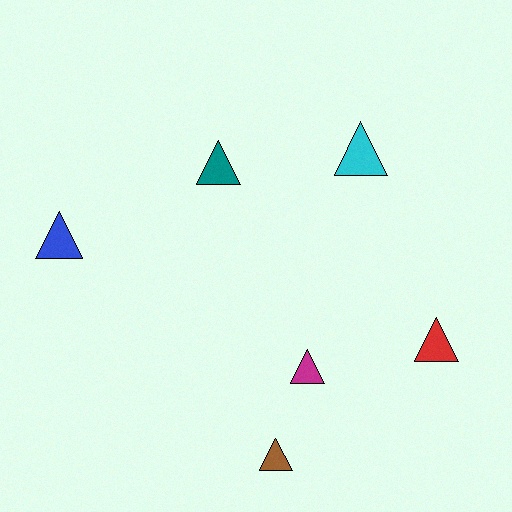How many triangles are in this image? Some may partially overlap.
There are 6 triangles.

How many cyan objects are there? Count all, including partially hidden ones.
There is 1 cyan object.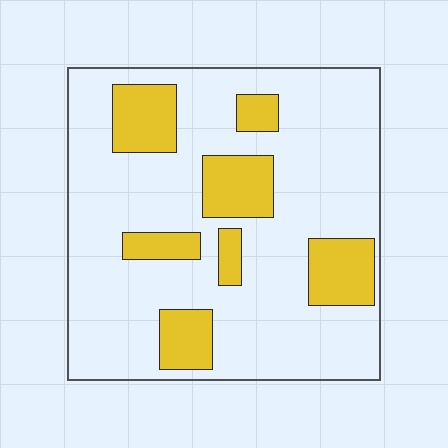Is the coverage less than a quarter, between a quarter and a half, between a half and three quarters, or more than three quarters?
Less than a quarter.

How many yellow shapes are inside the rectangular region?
7.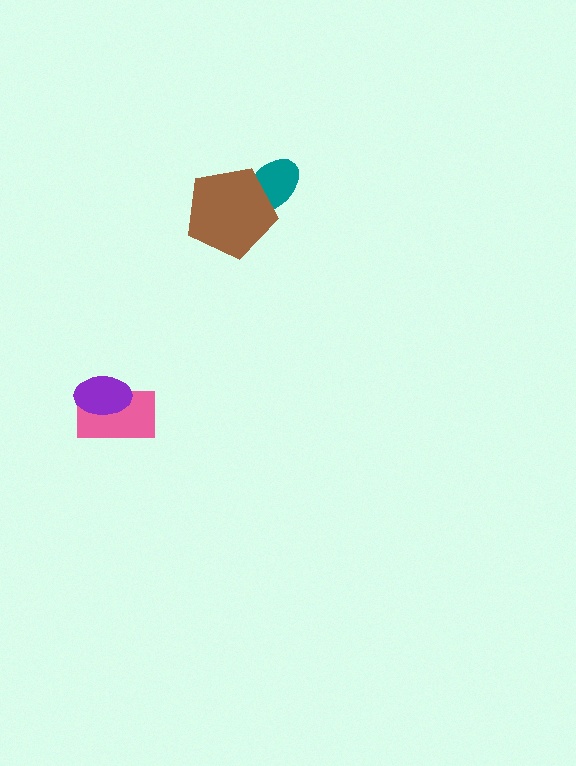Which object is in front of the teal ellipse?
The brown pentagon is in front of the teal ellipse.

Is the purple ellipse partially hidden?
No, no other shape covers it.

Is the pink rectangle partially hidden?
Yes, it is partially covered by another shape.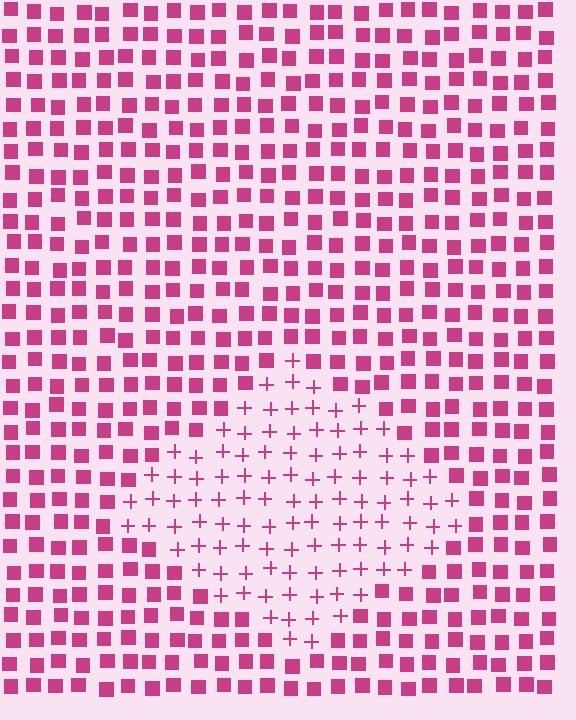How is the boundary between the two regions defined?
The boundary is defined by a change in element shape: plus signs inside vs. squares outside. All elements share the same color and spacing.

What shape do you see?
I see a diamond.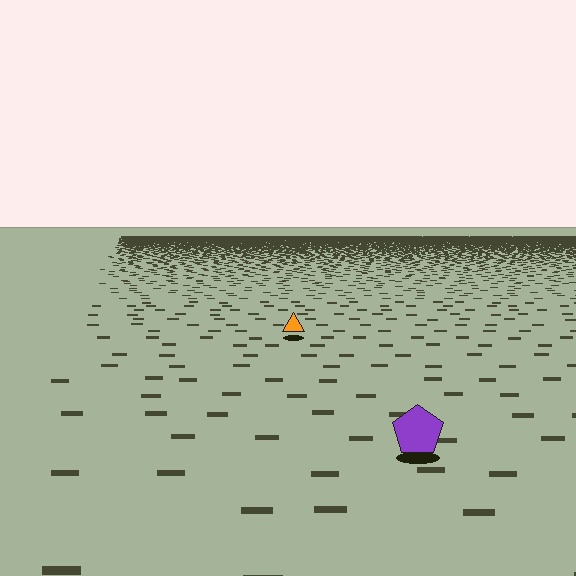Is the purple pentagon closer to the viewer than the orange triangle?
Yes. The purple pentagon is closer — you can tell from the texture gradient: the ground texture is coarser near it.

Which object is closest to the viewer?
The purple pentagon is closest. The texture marks near it are larger and more spread out.